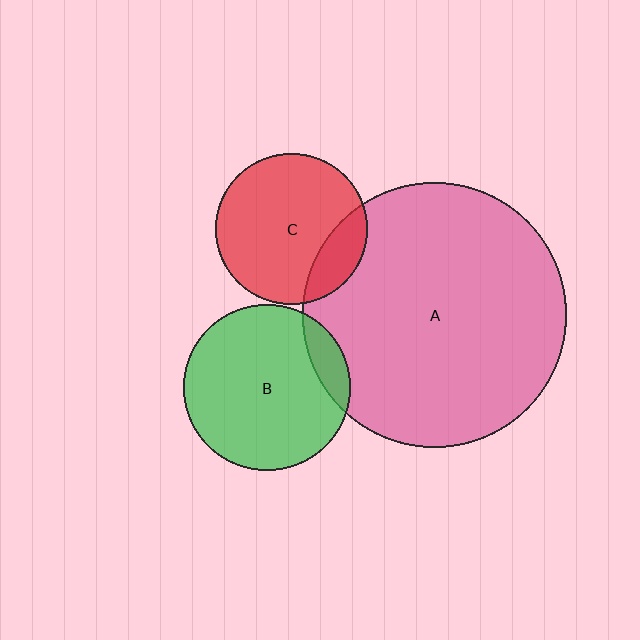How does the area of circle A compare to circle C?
Approximately 3.1 times.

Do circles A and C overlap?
Yes.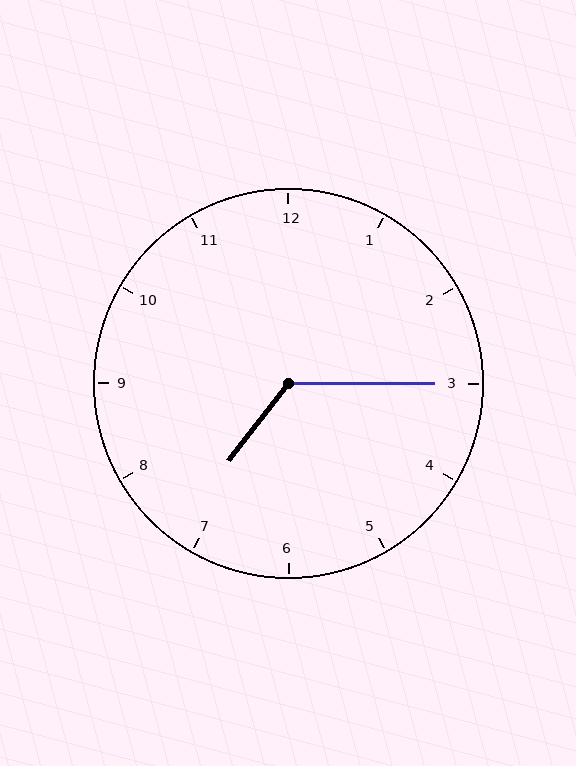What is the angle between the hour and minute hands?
Approximately 128 degrees.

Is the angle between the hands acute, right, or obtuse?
It is obtuse.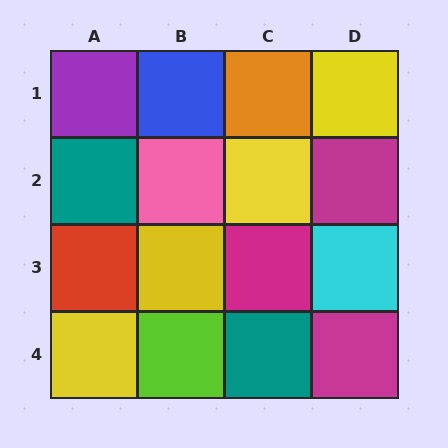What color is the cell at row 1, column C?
Orange.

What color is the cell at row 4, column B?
Lime.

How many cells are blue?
1 cell is blue.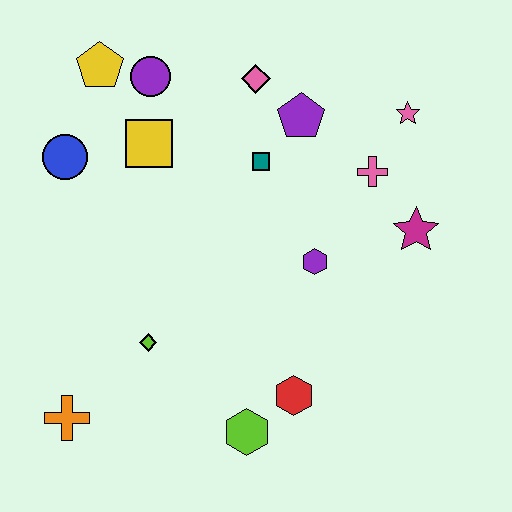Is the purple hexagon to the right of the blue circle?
Yes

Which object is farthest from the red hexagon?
The yellow pentagon is farthest from the red hexagon.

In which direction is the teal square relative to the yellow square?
The teal square is to the right of the yellow square.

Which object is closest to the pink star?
The pink cross is closest to the pink star.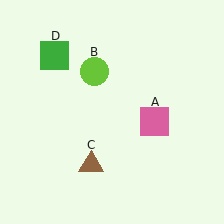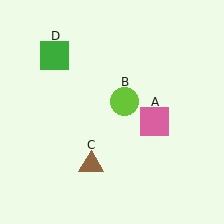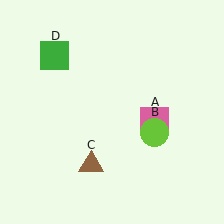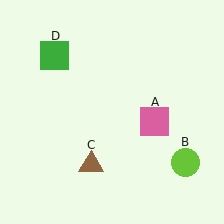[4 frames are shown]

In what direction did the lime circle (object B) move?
The lime circle (object B) moved down and to the right.